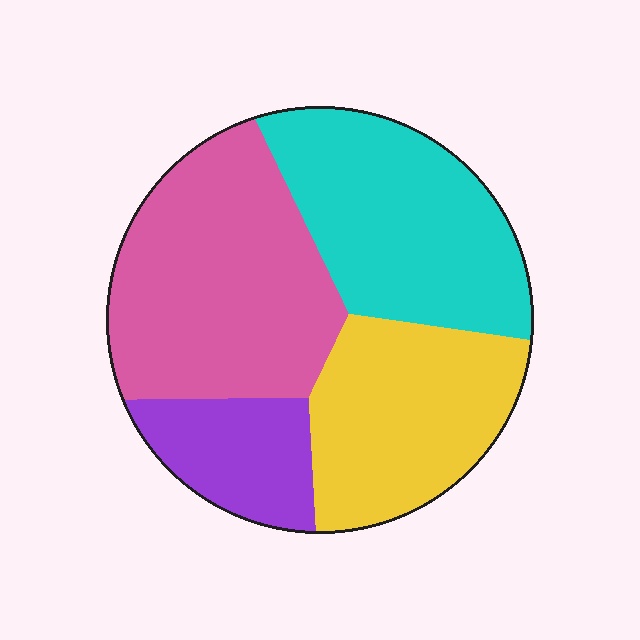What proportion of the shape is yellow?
Yellow takes up less than a quarter of the shape.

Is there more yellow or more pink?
Pink.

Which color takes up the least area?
Purple, at roughly 15%.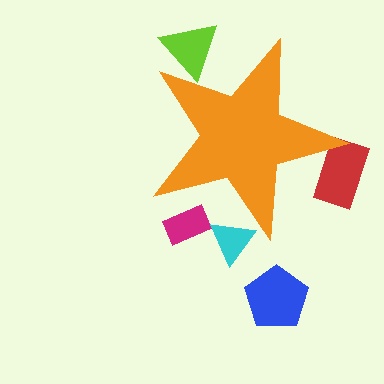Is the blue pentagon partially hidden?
No, the blue pentagon is fully visible.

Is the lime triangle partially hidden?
Yes, the lime triangle is partially hidden behind the orange star.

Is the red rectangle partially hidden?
Yes, the red rectangle is partially hidden behind the orange star.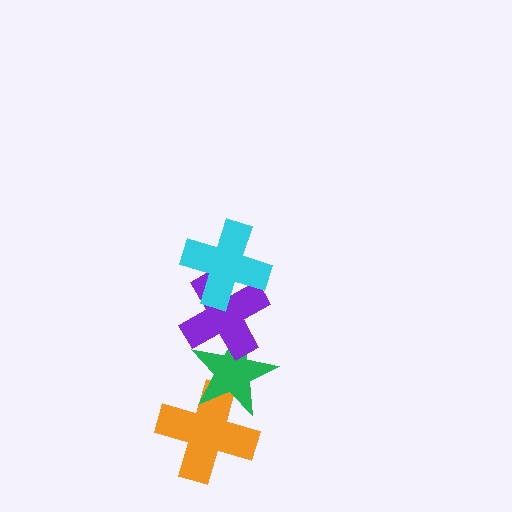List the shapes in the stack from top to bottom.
From top to bottom: the cyan cross, the purple cross, the green star, the orange cross.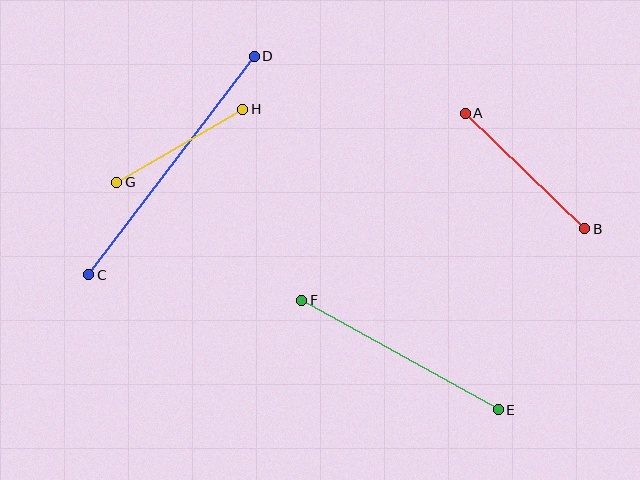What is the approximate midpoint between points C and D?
The midpoint is at approximately (171, 165) pixels.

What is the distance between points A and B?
The distance is approximately 167 pixels.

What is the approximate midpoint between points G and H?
The midpoint is at approximately (180, 146) pixels.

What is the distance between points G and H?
The distance is approximately 146 pixels.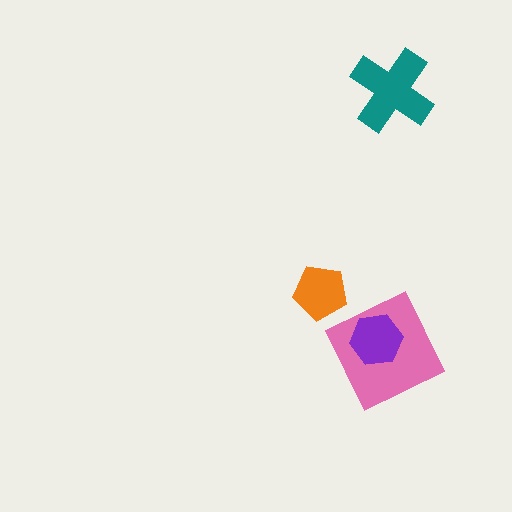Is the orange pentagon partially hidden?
No, no other shape covers it.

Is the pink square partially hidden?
Yes, it is partially covered by another shape.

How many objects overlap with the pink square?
1 object overlaps with the pink square.